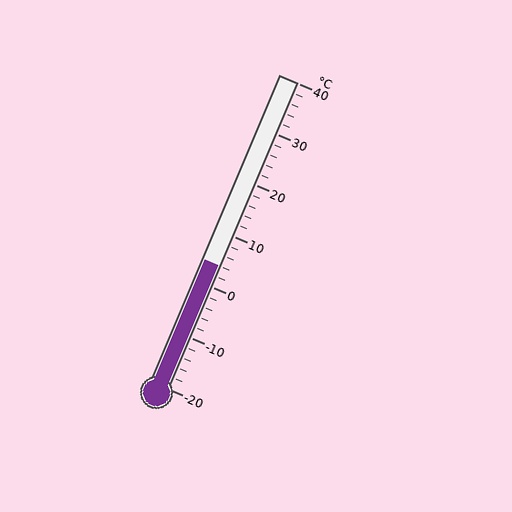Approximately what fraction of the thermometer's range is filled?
The thermometer is filled to approximately 40% of its range.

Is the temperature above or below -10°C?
The temperature is above -10°C.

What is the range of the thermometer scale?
The thermometer scale ranges from -20°C to 40°C.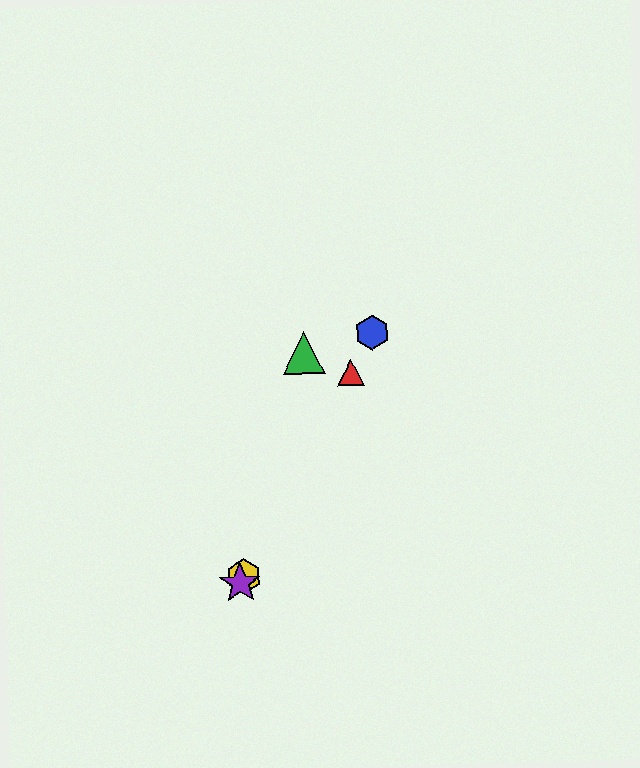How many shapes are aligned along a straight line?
4 shapes (the red triangle, the blue hexagon, the yellow hexagon, the purple star) are aligned along a straight line.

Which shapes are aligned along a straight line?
The red triangle, the blue hexagon, the yellow hexagon, the purple star are aligned along a straight line.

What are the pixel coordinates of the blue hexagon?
The blue hexagon is at (372, 332).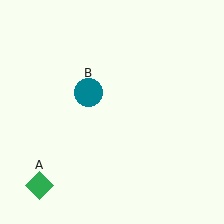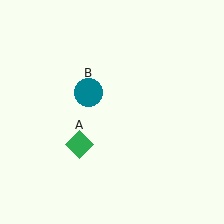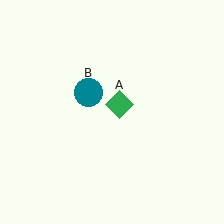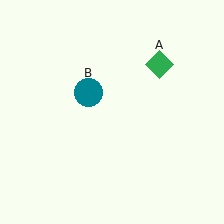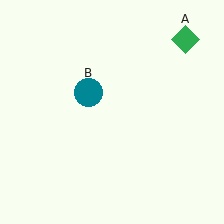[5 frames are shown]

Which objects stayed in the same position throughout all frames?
Teal circle (object B) remained stationary.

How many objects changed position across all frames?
1 object changed position: green diamond (object A).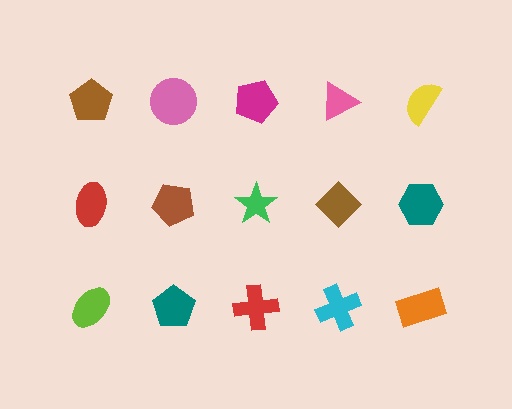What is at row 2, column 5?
A teal hexagon.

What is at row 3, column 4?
A cyan cross.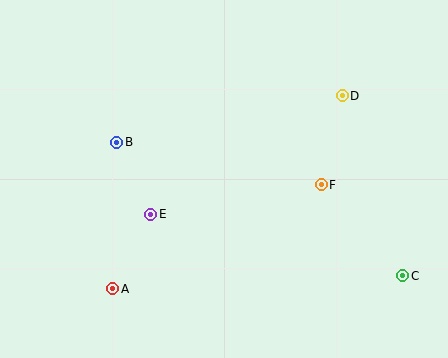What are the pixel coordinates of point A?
Point A is at (113, 289).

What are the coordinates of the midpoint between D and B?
The midpoint between D and B is at (229, 119).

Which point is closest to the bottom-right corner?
Point C is closest to the bottom-right corner.